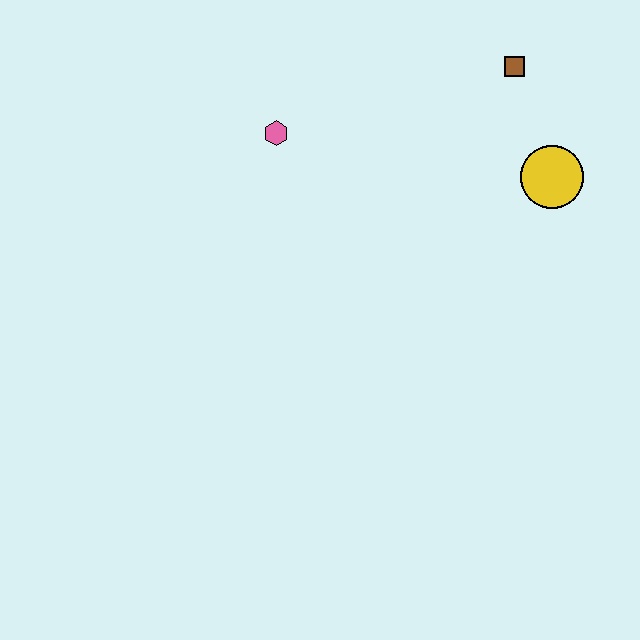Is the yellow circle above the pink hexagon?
No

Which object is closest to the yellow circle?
The brown square is closest to the yellow circle.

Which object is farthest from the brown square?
The pink hexagon is farthest from the brown square.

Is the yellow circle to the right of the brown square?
Yes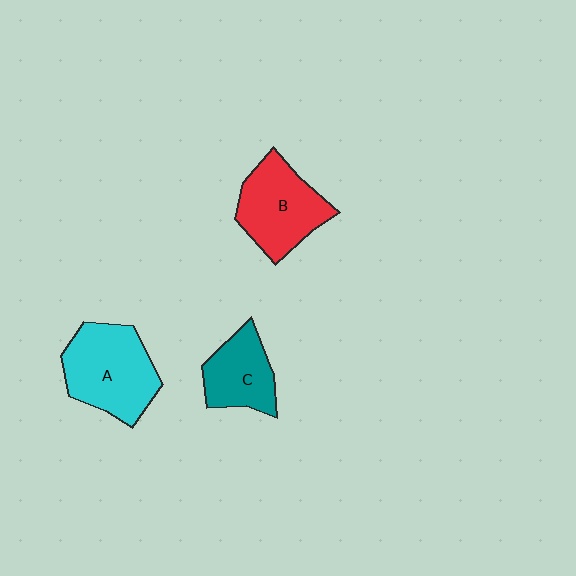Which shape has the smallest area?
Shape C (teal).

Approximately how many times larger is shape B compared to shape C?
Approximately 1.3 times.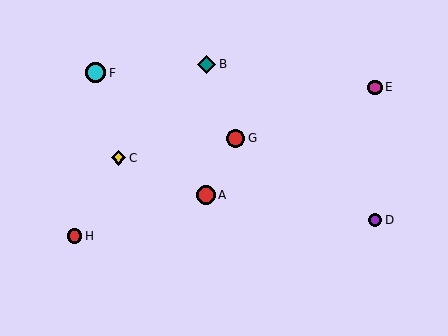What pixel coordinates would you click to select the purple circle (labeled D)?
Click at (375, 220) to select the purple circle D.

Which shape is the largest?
The cyan circle (labeled F) is the largest.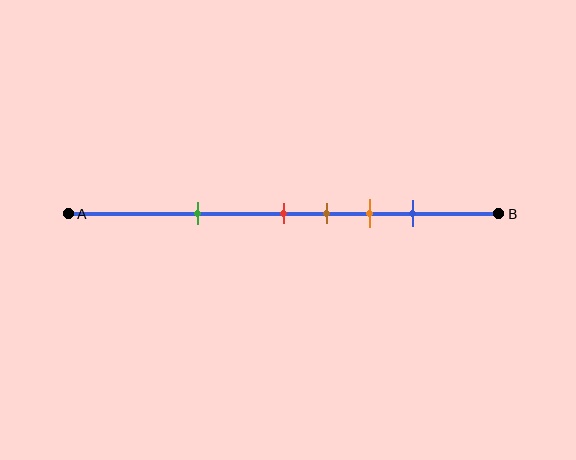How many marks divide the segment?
There are 5 marks dividing the segment.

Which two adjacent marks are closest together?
The red and brown marks are the closest adjacent pair.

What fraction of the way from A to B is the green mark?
The green mark is approximately 30% (0.3) of the way from A to B.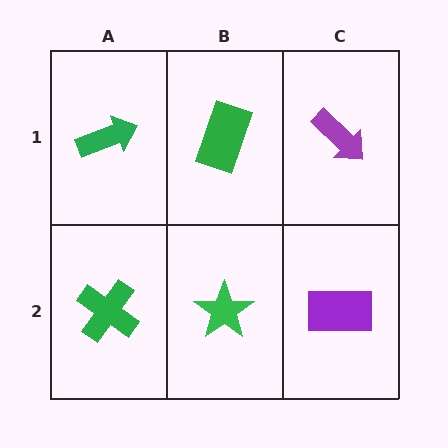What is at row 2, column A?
A green cross.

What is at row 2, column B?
A green star.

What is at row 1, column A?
A green arrow.